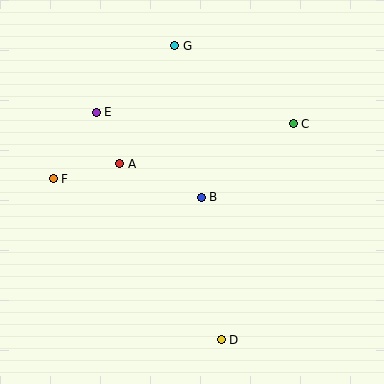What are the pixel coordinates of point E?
Point E is at (96, 112).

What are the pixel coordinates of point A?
Point A is at (120, 164).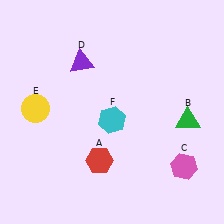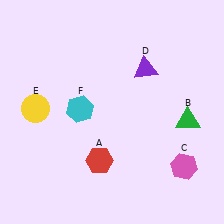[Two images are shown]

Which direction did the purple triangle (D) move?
The purple triangle (D) moved right.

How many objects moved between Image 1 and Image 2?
2 objects moved between the two images.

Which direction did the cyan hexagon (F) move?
The cyan hexagon (F) moved left.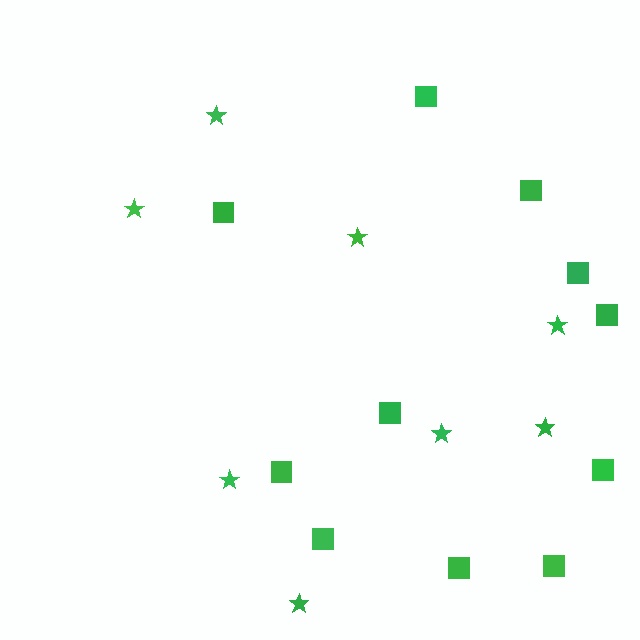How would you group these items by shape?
There are 2 groups: one group of squares (11) and one group of stars (8).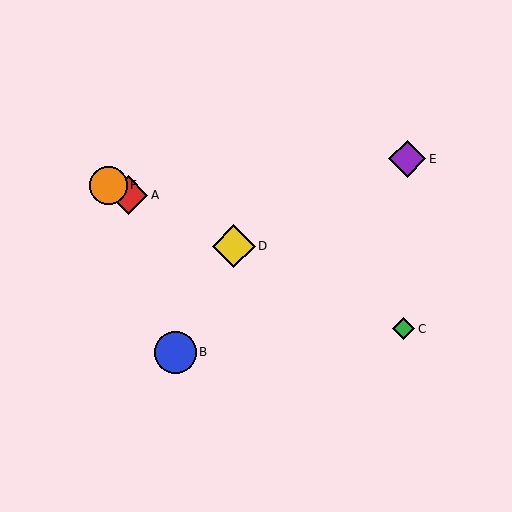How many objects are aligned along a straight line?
4 objects (A, C, D, F) are aligned along a straight line.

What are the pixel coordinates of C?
Object C is at (404, 329).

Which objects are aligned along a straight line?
Objects A, C, D, F are aligned along a straight line.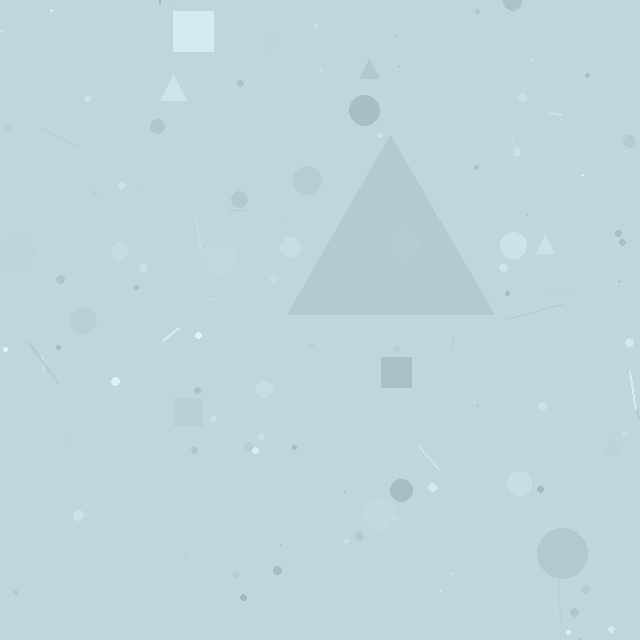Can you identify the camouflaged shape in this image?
The camouflaged shape is a triangle.